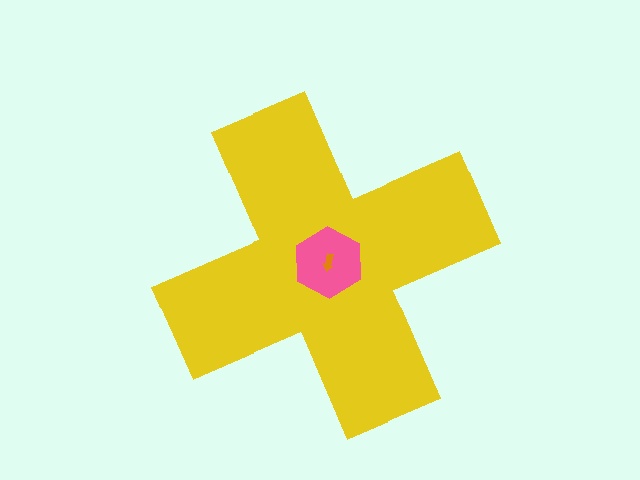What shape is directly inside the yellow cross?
The pink hexagon.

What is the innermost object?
The orange arrow.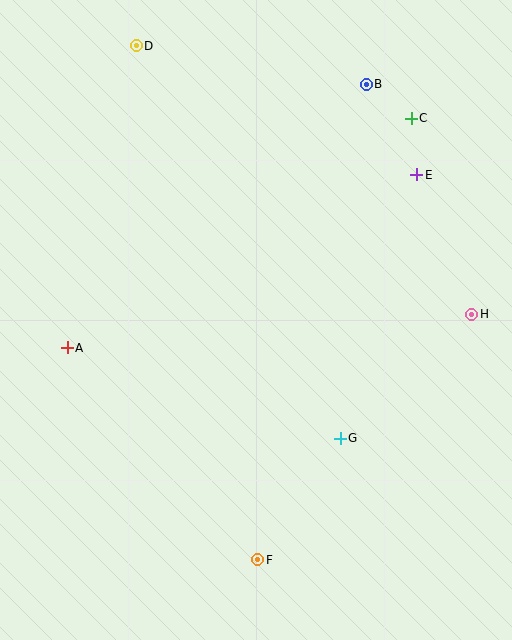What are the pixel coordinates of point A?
Point A is at (67, 348).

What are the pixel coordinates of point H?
Point H is at (472, 314).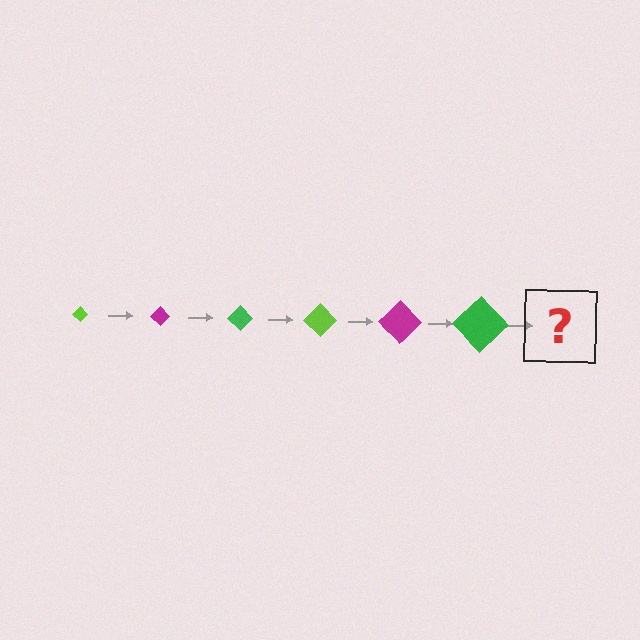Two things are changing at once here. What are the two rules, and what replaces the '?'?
The two rules are that the diamond grows larger each step and the color cycles through lime, magenta, and green. The '?' should be a lime diamond, larger than the previous one.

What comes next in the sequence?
The next element should be a lime diamond, larger than the previous one.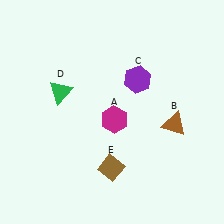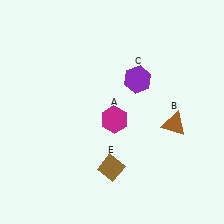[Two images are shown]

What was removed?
The green triangle (D) was removed in Image 2.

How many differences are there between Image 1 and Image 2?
There is 1 difference between the two images.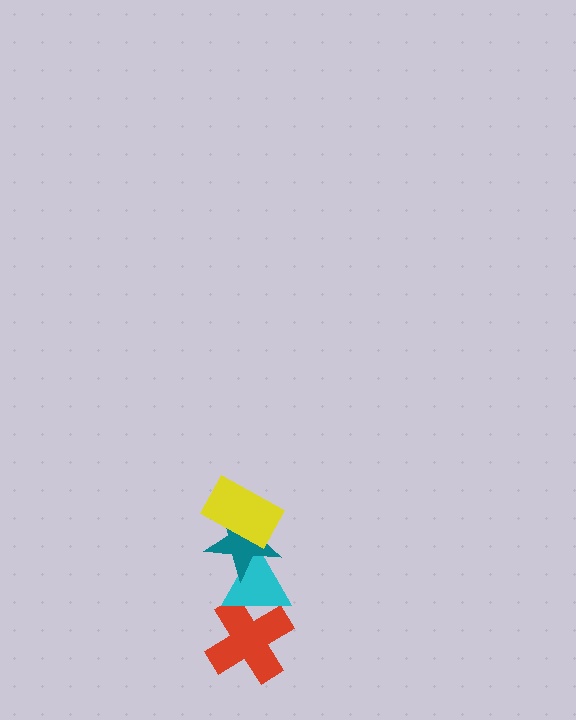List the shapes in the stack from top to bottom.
From top to bottom: the yellow rectangle, the teal star, the cyan triangle, the red cross.